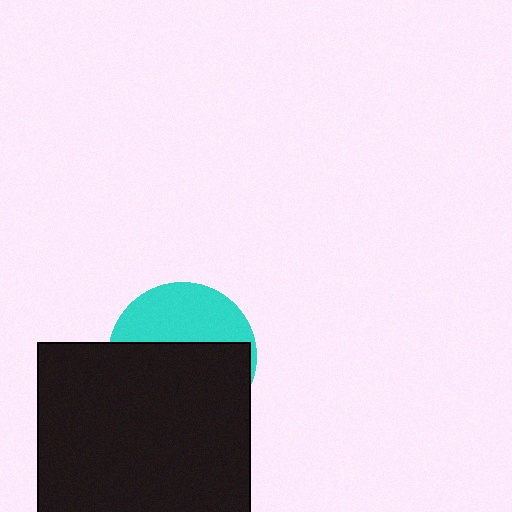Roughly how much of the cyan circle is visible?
A small part of it is visible (roughly 38%).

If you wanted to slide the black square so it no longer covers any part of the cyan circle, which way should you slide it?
Slide it down — that is the most direct way to separate the two shapes.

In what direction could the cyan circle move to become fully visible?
The cyan circle could move up. That would shift it out from behind the black square entirely.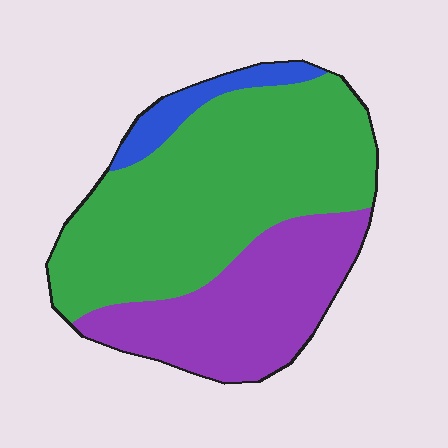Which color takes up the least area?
Blue, at roughly 10%.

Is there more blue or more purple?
Purple.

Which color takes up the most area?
Green, at roughly 60%.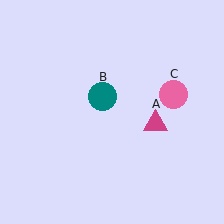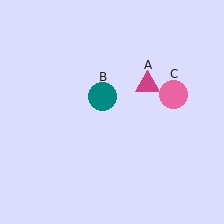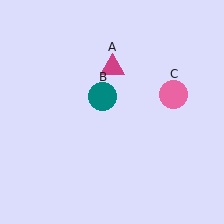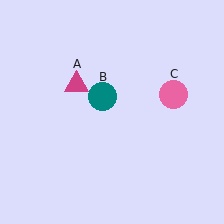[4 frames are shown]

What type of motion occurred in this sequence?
The magenta triangle (object A) rotated counterclockwise around the center of the scene.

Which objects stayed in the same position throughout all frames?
Teal circle (object B) and pink circle (object C) remained stationary.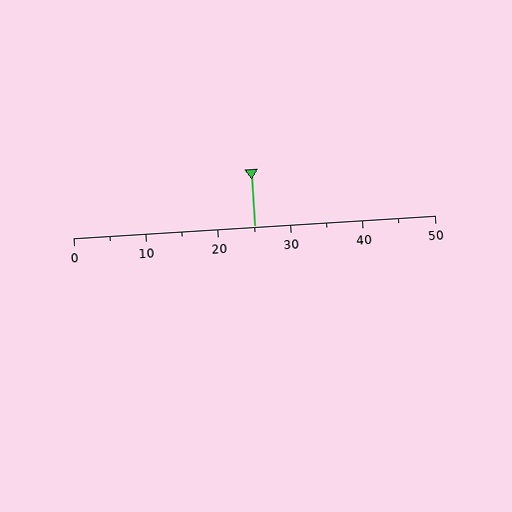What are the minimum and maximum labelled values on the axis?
The axis runs from 0 to 50.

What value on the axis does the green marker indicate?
The marker indicates approximately 25.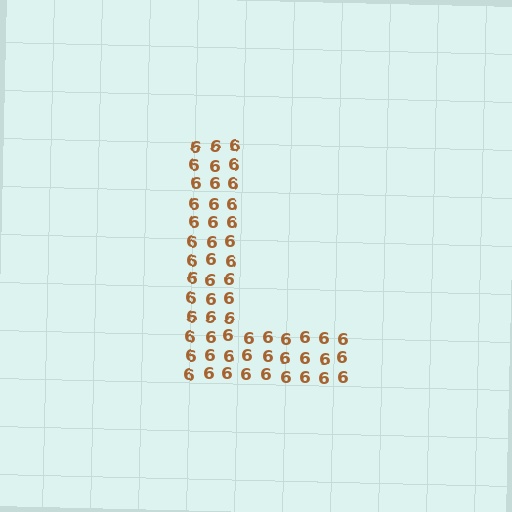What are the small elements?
The small elements are digit 6's.